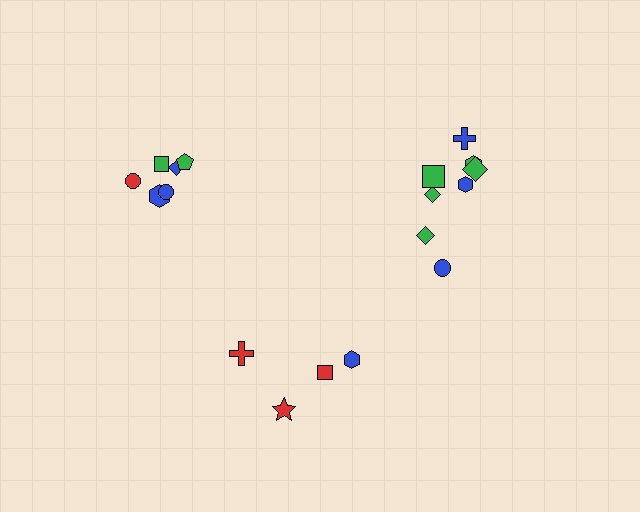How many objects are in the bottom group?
There are 4 objects.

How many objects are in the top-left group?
There are 6 objects.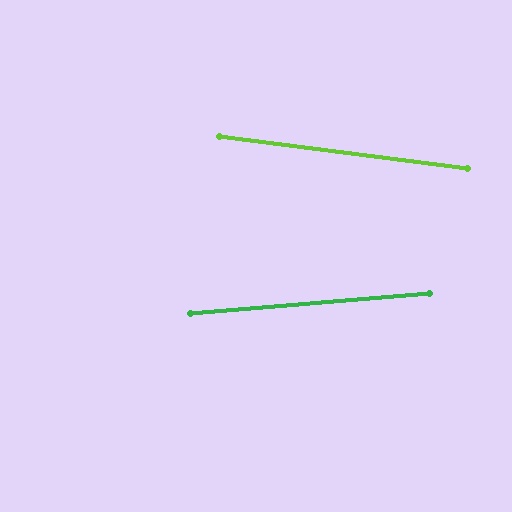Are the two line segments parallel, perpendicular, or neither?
Neither parallel nor perpendicular — they differ by about 12°.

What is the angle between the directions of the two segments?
Approximately 12 degrees.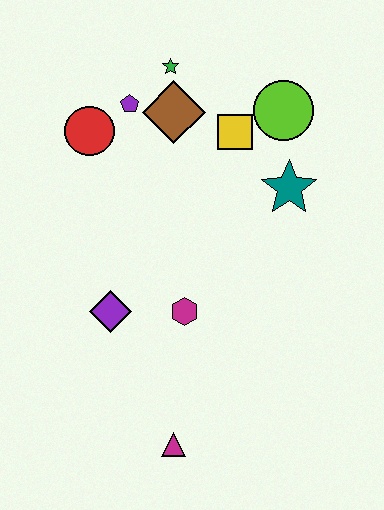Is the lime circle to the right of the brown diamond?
Yes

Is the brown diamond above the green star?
No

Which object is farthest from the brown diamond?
The magenta triangle is farthest from the brown diamond.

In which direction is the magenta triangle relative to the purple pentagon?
The magenta triangle is below the purple pentagon.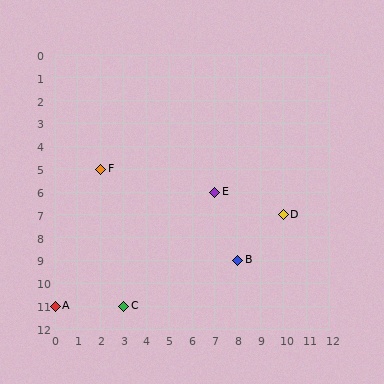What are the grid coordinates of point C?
Point C is at grid coordinates (3, 11).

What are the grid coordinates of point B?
Point B is at grid coordinates (8, 9).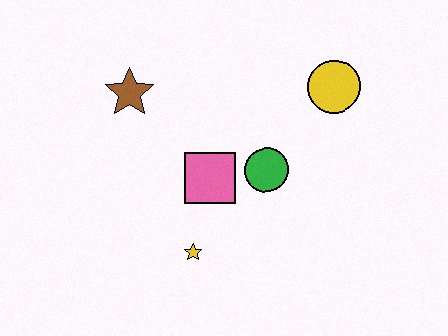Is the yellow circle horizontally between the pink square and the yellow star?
No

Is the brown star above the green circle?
Yes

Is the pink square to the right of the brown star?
Yes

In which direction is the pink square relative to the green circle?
The pink square is to the left of the green circle.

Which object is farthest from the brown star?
The yellow circle is farthest from the brown star.